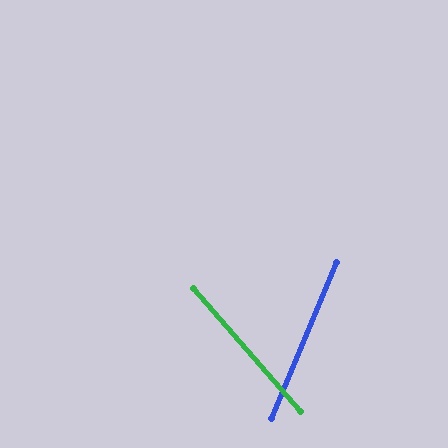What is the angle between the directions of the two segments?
Approximately 64 degrees.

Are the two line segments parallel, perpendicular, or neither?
Neither parallel nor perpendicular — they differ by about 64°.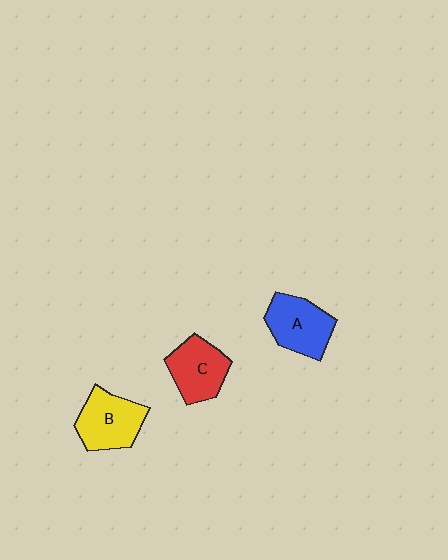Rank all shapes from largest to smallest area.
From largest to smallest: B (yellow), A (blue), C (red).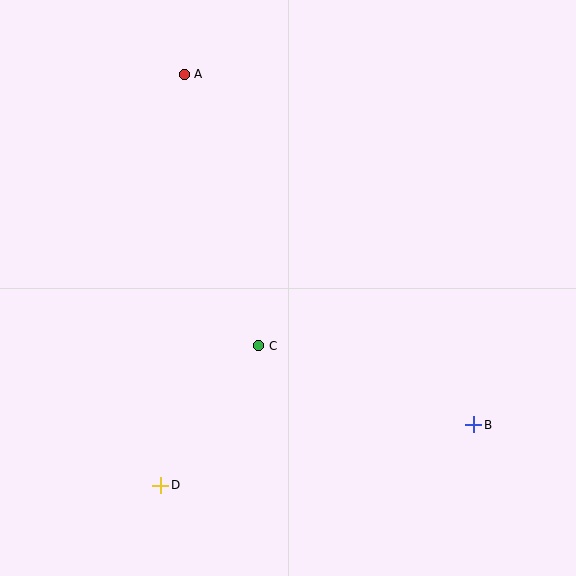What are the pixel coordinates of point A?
Point A is at (184, 74).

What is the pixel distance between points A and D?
The distance between A and D is 412 pixels.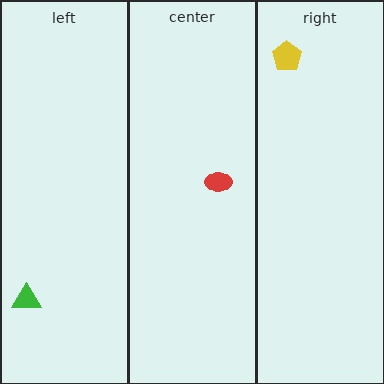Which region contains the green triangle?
The left region.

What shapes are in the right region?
The yellow pentagon.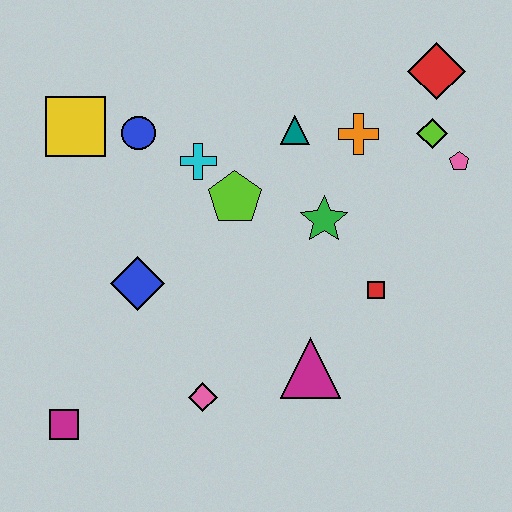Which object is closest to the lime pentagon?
The cyan cross is closest to the lime pentagon.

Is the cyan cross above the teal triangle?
No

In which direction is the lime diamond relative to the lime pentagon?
The lime diamond is to the right of the lime pentagon.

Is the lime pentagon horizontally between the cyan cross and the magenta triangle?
Yes